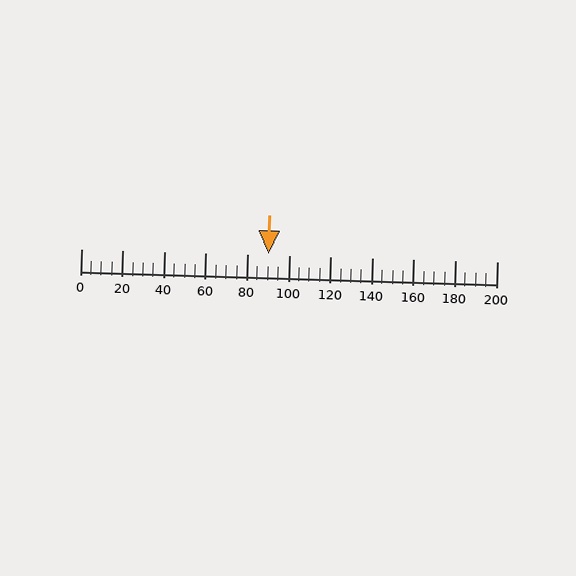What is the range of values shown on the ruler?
The ruler shows values from 0 to 200.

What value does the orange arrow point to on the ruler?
The orange arrow points to approximately 90.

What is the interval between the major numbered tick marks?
The major tick marks are spaced 20 units apart.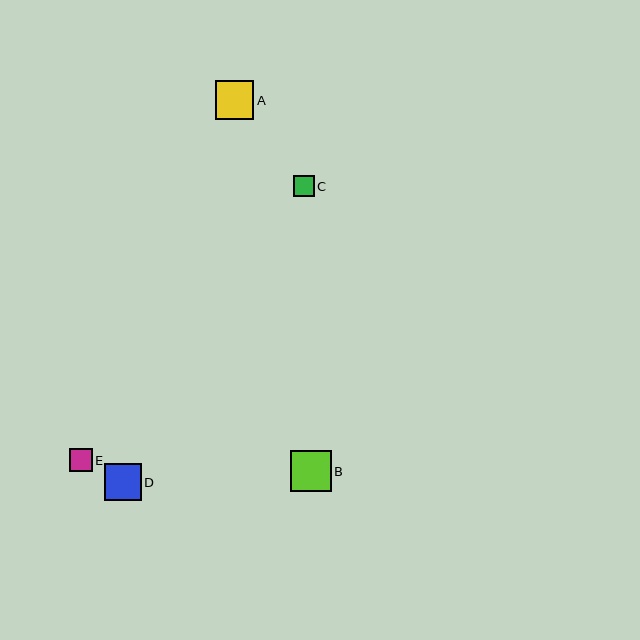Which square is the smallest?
Square C is the smallest with a size of approximately 21 pixels.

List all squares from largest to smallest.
From largest to smallest: B, A, D, E, C.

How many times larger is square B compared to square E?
Square B is approximately 1.8 times the size of square E.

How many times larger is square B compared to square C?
Square B is approximately 1.9 times the size of square C.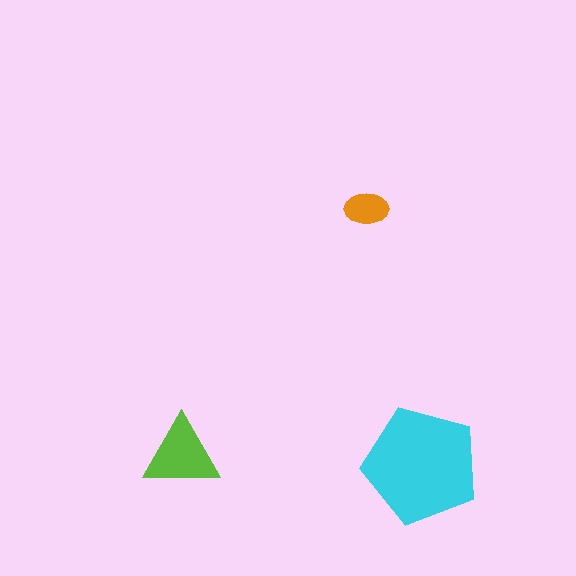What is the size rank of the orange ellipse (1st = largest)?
3rd.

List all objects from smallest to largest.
The orange ellipse, the lime triangle, the cyan pentagon.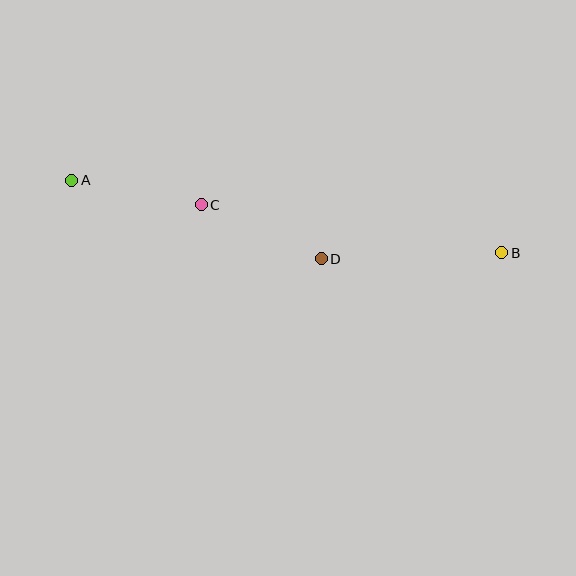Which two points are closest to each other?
Points C and D are closest to each other.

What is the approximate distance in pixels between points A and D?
The distance between A and D is approximately 262 pixels.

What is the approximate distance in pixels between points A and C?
The distance between A and C is approximately 132 pixels.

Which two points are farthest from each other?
Points A and B are farthest from each other.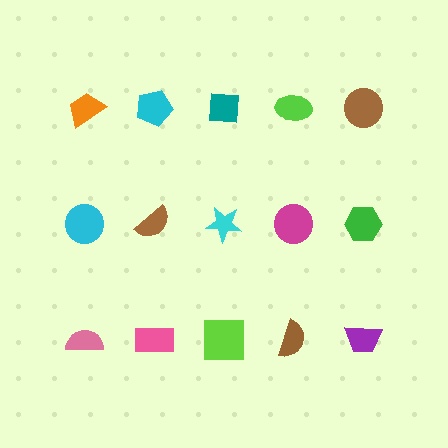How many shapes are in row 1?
5 shapes.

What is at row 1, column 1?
An orange trapezoid.